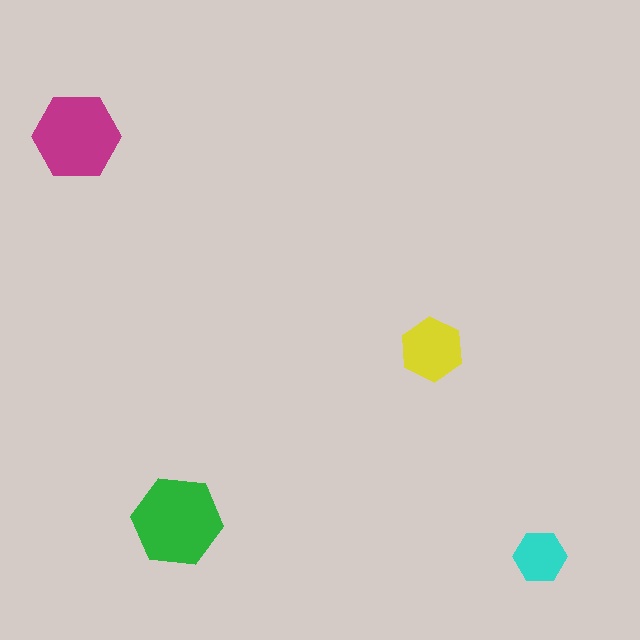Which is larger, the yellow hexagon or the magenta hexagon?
The magenta one.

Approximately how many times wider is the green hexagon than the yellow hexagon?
About 1.5 times wider.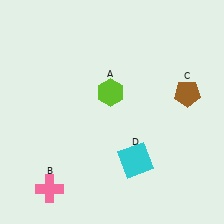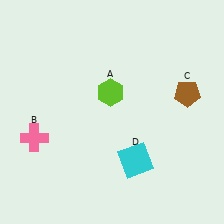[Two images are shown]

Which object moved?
The pink cross (B) moved up.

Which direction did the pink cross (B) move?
The pink cross (B) moved up.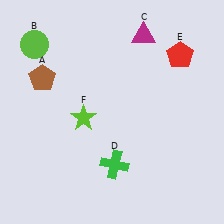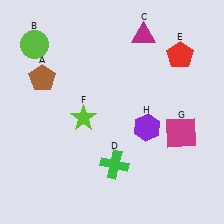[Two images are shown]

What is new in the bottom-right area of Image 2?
A purple hexagon (H) was added in the bottom-right area of Image 2.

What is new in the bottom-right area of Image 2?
A magenta square (G) was added in the bottom-right area of Image 2.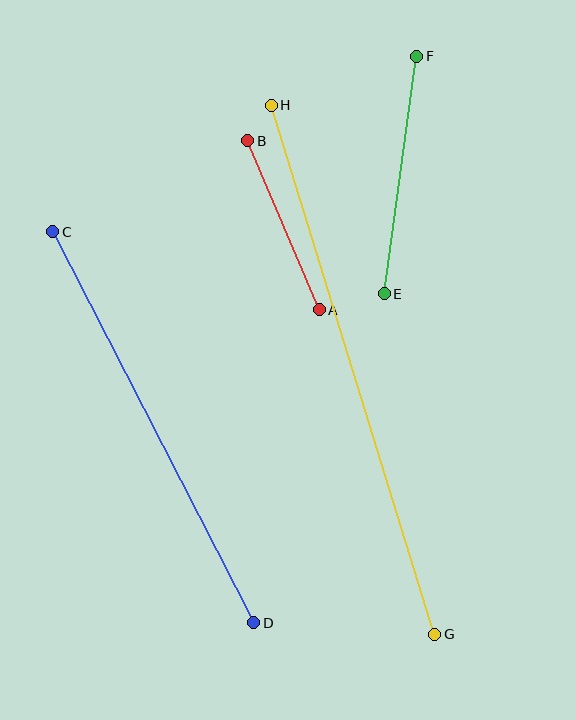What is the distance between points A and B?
The distance is approximately 183 pixels.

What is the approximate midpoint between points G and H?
The midpoint is at approximately (353, 370) pixels.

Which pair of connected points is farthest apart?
Points G and H are farthest apart.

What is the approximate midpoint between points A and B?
The midpoint is at approximately (283, 225) pixels.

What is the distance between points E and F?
The distance is approximately 240 pixels.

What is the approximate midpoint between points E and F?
The midpoint is at approximately (401, 175) pixels.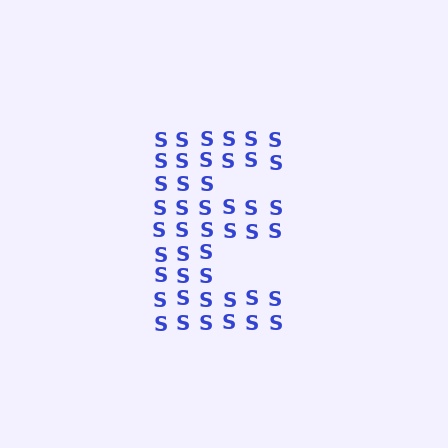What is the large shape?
The large shape is the letter E.